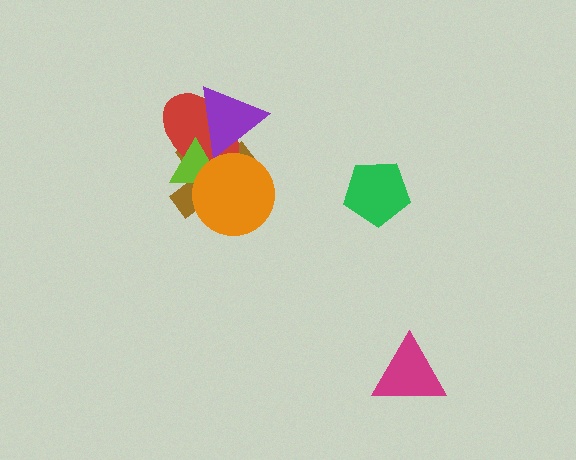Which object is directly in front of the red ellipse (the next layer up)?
The purple triangle is directly in front of the red ellipse.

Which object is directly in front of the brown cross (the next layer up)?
The red ellipse is directly in front of the brown cross.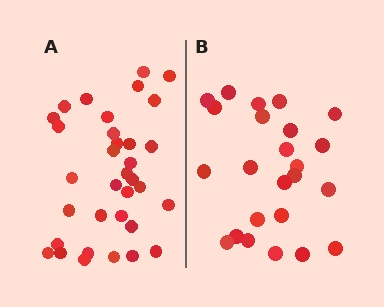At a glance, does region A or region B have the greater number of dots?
Region A (the left region) has more dots.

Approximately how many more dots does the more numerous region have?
Region A has roughly 10 or so more dots than region B.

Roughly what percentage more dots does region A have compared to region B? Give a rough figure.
About 40% more.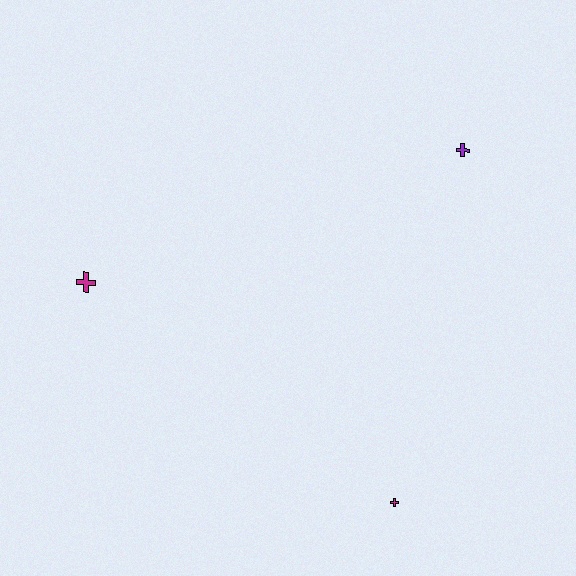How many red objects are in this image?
There are no red objects.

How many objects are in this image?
There are 3 objects.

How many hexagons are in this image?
There are no hexagons.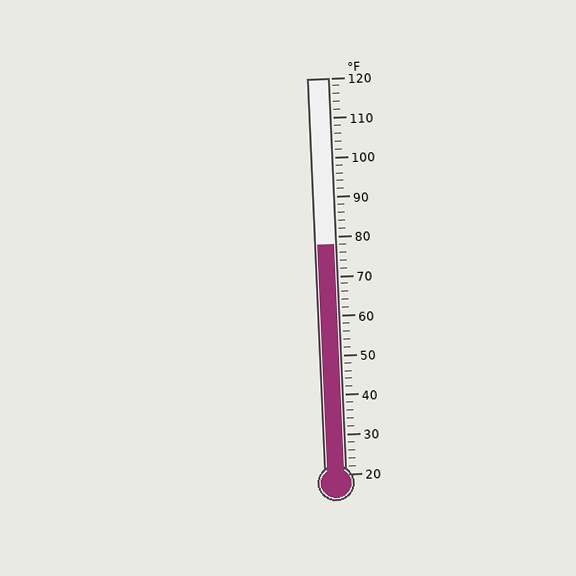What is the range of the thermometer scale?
The thermometer scale ranges from 20°F to 120°F.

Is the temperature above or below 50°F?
The temperature is above 50°F.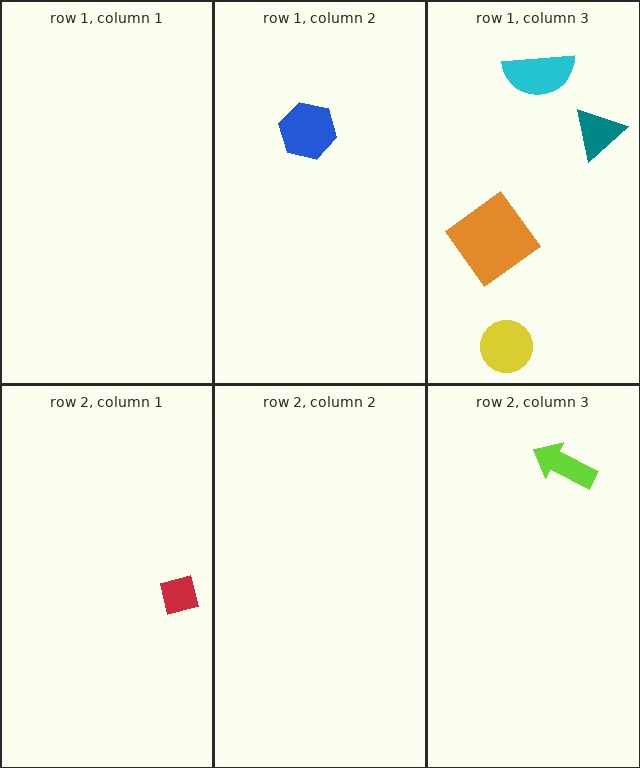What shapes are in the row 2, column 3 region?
The lime arrow.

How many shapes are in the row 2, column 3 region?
1.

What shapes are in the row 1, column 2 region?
The blue hexagon.